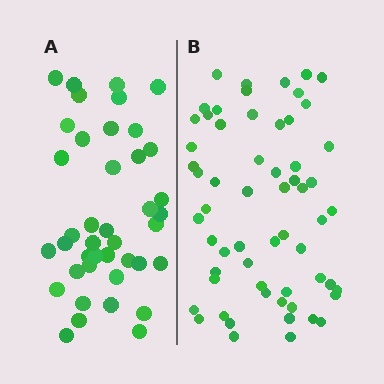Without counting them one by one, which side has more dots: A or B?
Region B (the right region) has more dots.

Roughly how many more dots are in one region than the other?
Region B has approximately 20 more dots than region A.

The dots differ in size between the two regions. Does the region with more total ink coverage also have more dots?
No. Region A has more total ink coverage because its dots are larger, but region B actually contains more individual dots. Total area can be misleading — the number of items is what matters here.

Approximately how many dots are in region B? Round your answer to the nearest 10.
About 60 dots.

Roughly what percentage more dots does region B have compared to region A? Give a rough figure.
About 45% more.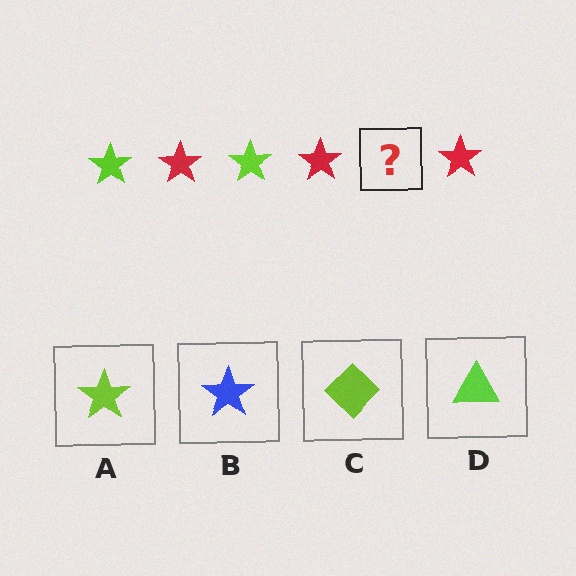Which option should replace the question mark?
Option A.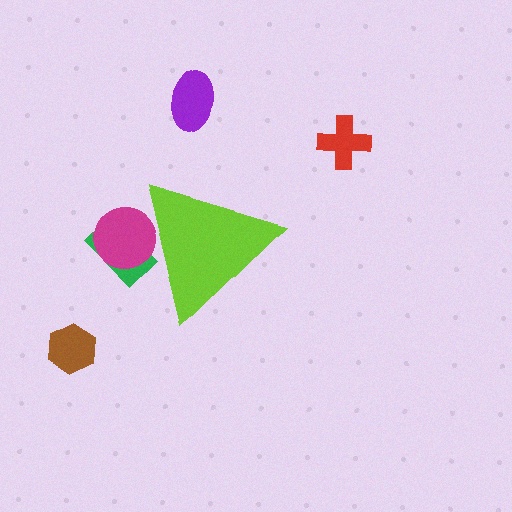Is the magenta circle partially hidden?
Yes, the magenta circle is partially hidden behind the lime triangle.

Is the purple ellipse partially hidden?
No, the purple ellipse is fully visible.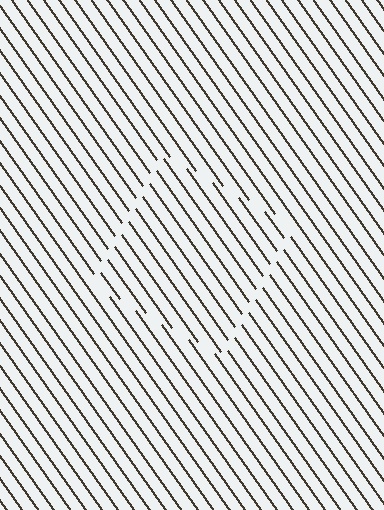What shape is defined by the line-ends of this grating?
An illusory square. The interior of the shape contains the same grating, shifted by half a period — the contour is defined by the phase discontinuity where line-ends from the inner and outer gratings abut.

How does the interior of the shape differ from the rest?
The interior of the shape contains the same grating, shifted by half a period — the contour is defined by the phase discontinuity where line-ends from the inner and outer gratings abut.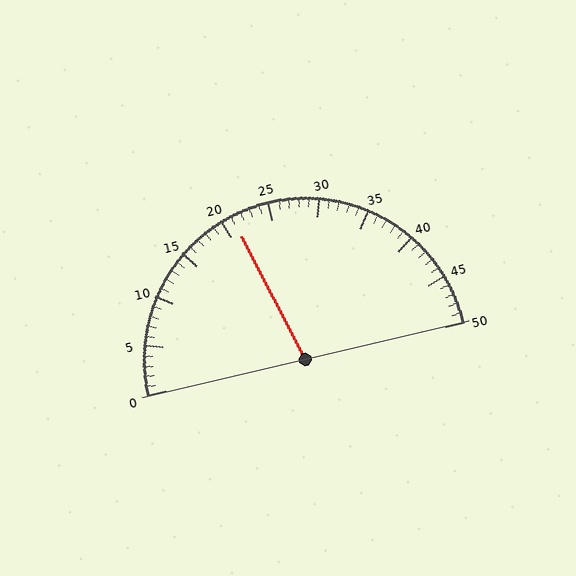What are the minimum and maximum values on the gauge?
The gauge ranges from 0 to 50.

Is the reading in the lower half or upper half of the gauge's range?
The reading is in the lower half of the range (0 to 50).